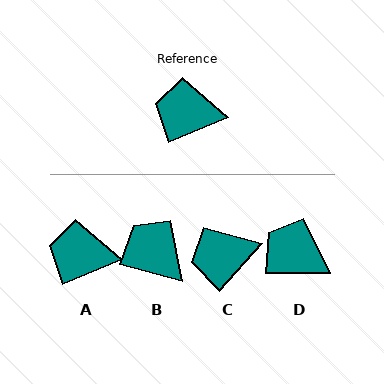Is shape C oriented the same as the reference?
No, it is off by about 26 degrees.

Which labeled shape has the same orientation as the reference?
A.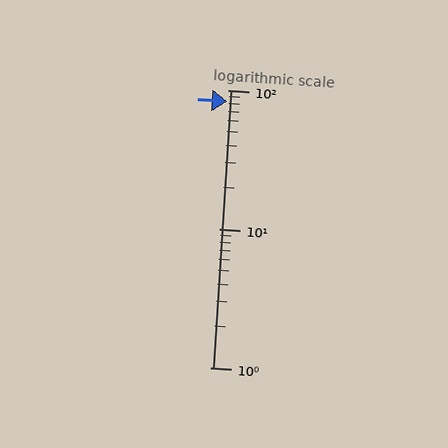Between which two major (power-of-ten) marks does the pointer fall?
The pointer is between 10 and 100.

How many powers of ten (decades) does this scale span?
The scale spans 2 decades, from 1 to 100.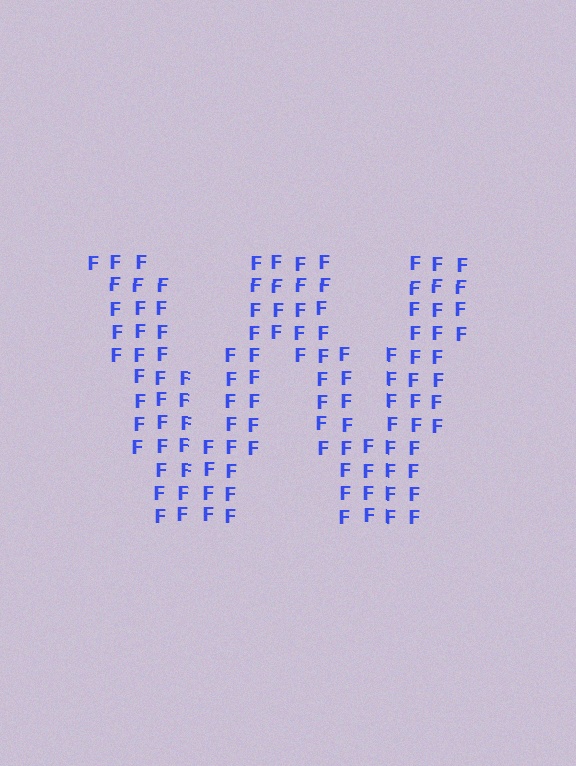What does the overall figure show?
The overall figure shows the letter W.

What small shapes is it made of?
It is made of small letter F's.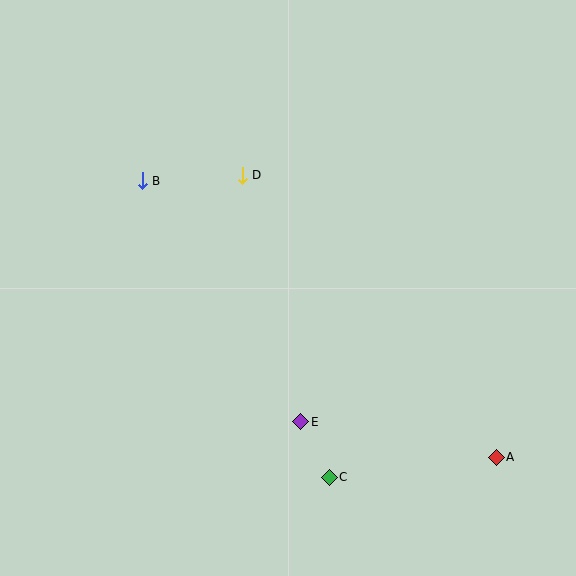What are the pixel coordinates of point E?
Point E is at (301, 422).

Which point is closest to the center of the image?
Point D at (242, 175) is closest to the center.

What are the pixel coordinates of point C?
Point C is at (329, 477).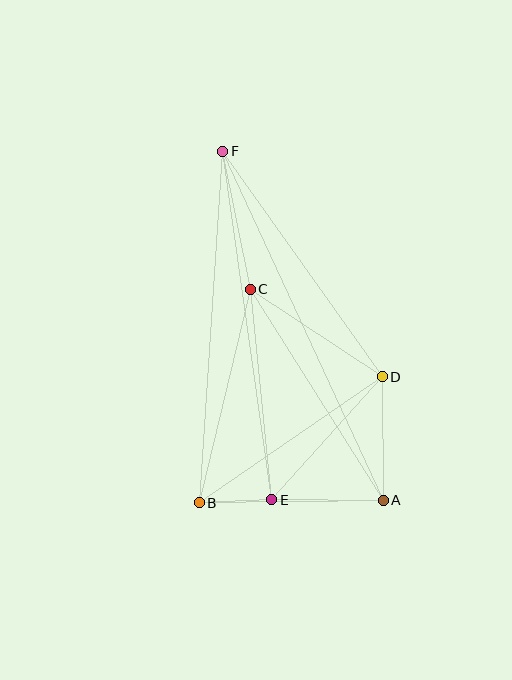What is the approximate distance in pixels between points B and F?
The distance between B and F is approximately 352 pixels.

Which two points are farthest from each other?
Points A and F are farthest from each other.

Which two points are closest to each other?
Points B and E are closest to each other.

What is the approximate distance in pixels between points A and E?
The distance between A and E is approximately 111 pixels.